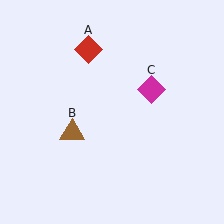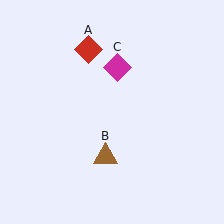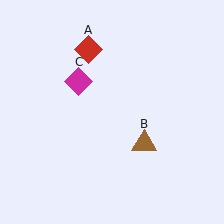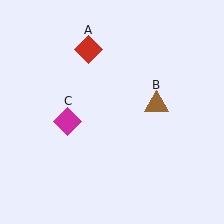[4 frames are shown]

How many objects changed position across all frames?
2 objects changed position: brown triangle (object B), magenta diamond (object C).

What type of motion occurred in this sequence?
The brown triangle (object B), magenta diamond (object C) rotated counterclockwise around the center of the scene.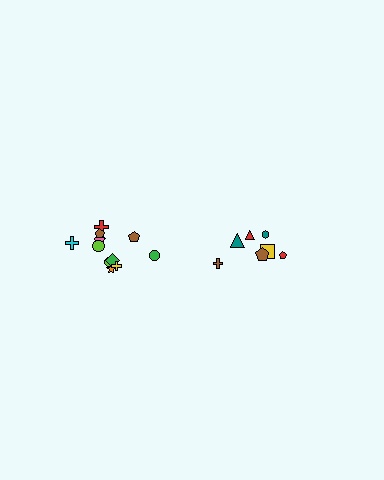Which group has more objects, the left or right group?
The left group.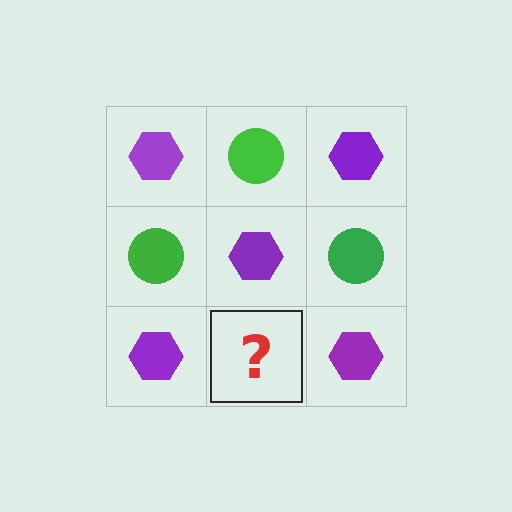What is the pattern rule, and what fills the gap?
The rule is that it alternates purple hexagon and green circle in a checkerboard pattern. The gap should be filled with a green circle.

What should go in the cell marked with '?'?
The missing cell should contain a green circle.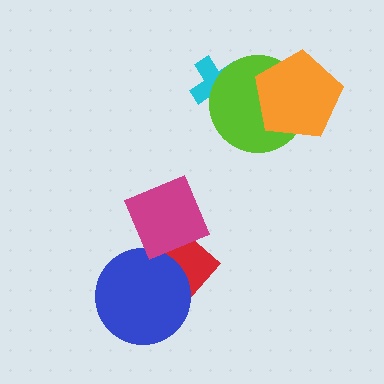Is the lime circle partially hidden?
Yes, it is partially covered by another shape.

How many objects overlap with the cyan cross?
1 object overlaps with the cyan cross.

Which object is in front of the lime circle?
The orange pentagon is in front of the lime circle.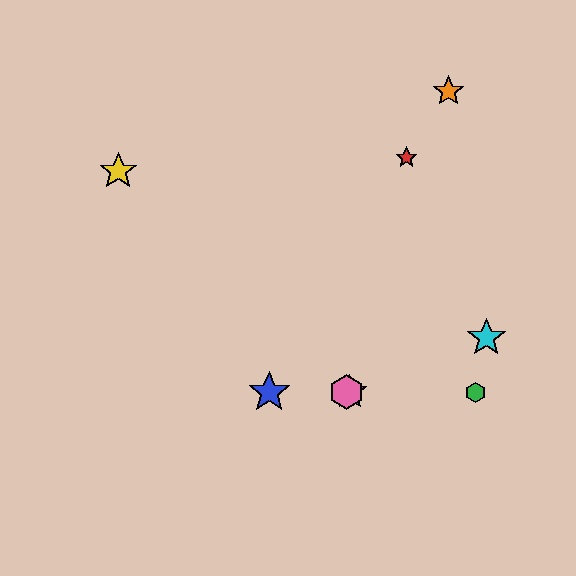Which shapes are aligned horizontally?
The blue star, the green hexagon, the purple star, the pink hexagon are aligned horizontally.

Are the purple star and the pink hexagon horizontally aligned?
Yes, both are at y≈392.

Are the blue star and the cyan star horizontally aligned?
No, the blue star is at y≈392 and the cyan star is at y≈338.